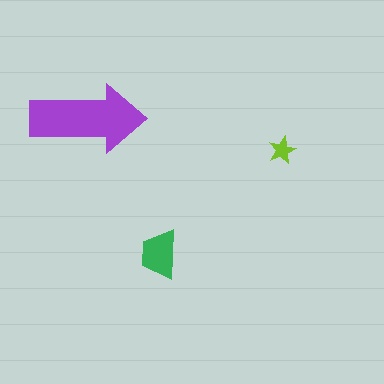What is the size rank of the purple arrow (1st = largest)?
1st.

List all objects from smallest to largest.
The lime star, the green trapezoid, the purple arrow.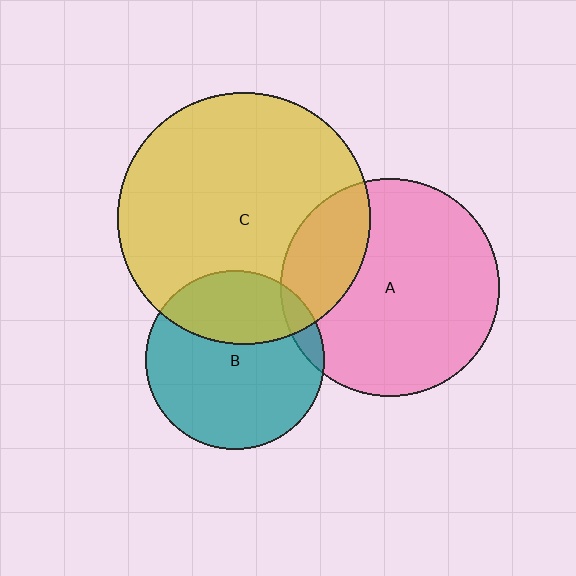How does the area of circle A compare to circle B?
Approximately 1.5 times.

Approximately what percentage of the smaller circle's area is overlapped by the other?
Approximately 30%.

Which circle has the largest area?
Circle C (yellow).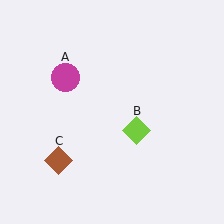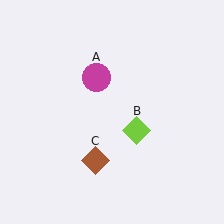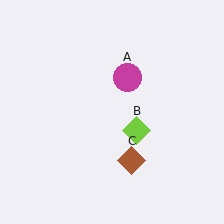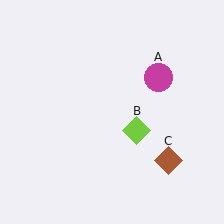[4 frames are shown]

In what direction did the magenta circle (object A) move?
The magenta circle (object A) moved right.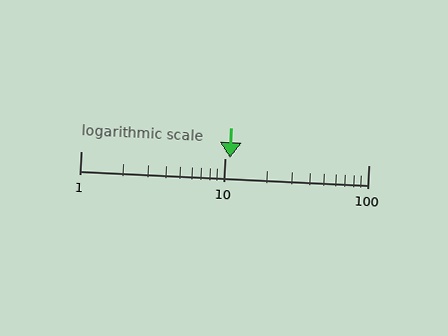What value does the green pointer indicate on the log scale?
The pointer indicates approximately 11.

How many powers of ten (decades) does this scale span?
The scale spans 2 decades, from 1 to 100.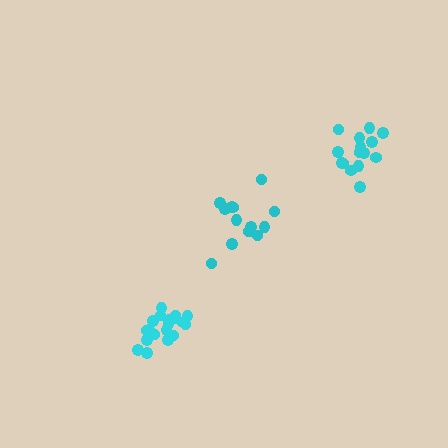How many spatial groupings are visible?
There are 3 spatial groupings.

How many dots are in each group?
Group 1: 15 dots, Group 2: 19 dots, Group 3: 14 dots (48 total).